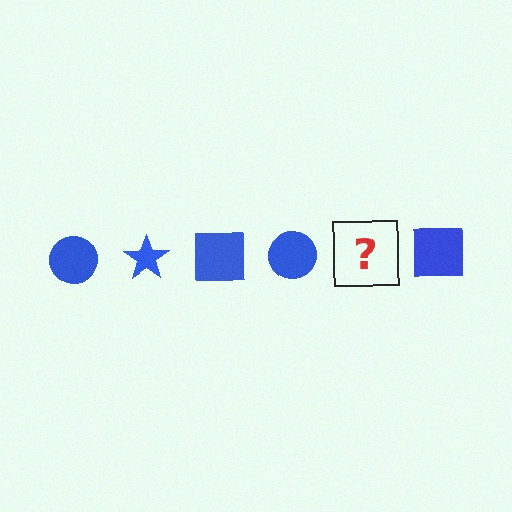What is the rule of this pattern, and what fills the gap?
The rule is that the pattern cycles through circle, star, square shapes in blue. The gap should be filled with a blue star.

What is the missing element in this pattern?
The missing element is a blue star.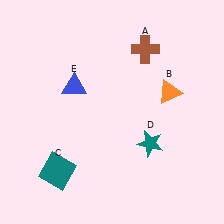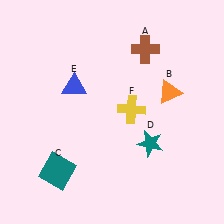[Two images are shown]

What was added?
A yellow cross (F) was added in Image 2.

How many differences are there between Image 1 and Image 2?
There is 1 difference between the two images.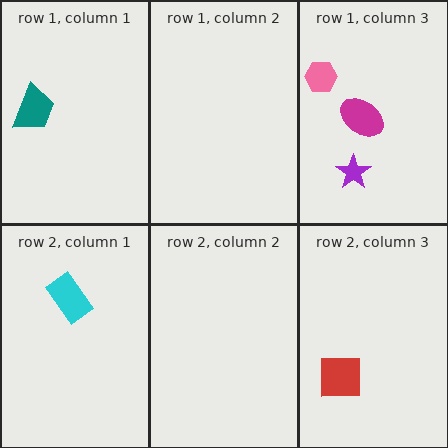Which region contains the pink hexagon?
The row 1, column 3 region.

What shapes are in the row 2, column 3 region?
The red square.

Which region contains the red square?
The row 2, column 3 region.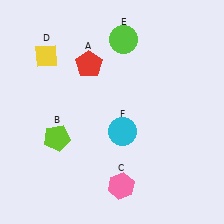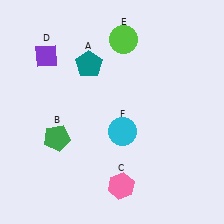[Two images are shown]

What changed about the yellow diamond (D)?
In Image 1, D is yellow. In Image 2, it changed to purple.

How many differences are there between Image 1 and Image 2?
There are 3 differences between the two images.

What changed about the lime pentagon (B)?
In Image 1, B is lime. In Image 2, it changed to green.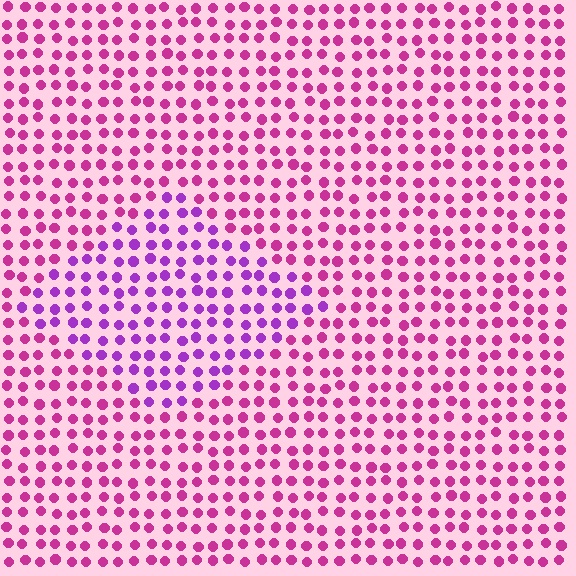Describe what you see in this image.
The image is filled with small magenta elements in a uniform arrangement. A diamond-shaped region is visible where the elements are tinted to a slightly different hue, forming a subtle color boundary.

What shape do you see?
I see a diamond.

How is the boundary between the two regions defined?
The boundary is defined purely by a slight shift in hue (about 34 degrees). Spacing, size, and orientation are identical on both sides.